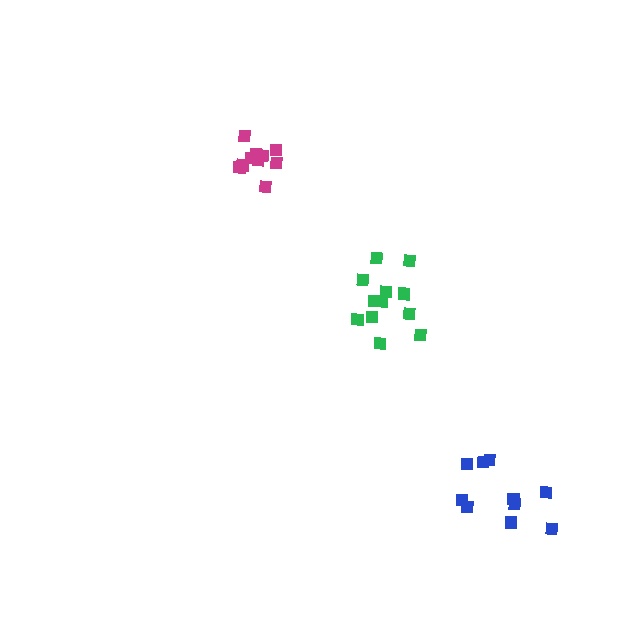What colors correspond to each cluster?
The clusters are colored: magenta, blue, green.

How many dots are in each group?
Group 1: 10 dots, Group 2: 10 dots, Group 3: 12 dots (32 total).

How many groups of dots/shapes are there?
There are 3 groups.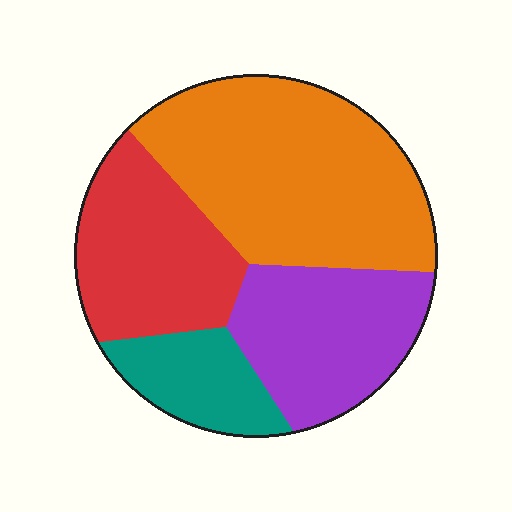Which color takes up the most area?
Orange, at roughly 40%.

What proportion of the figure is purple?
Purple takes up about one quarter (1/4) of the figure.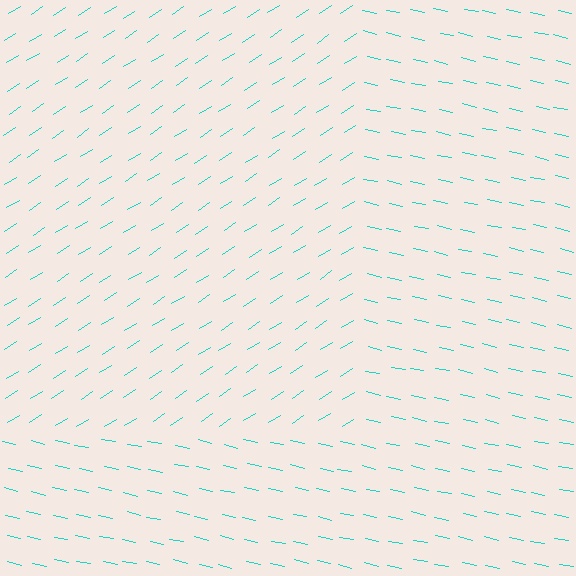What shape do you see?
I see a rectangle.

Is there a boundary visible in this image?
Yes, there is a texture boundary formed by a change in line orientation.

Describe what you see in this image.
The image is filled with small cyan line segments. A rectangle region in the image has lines oriented differently from the surrounding lines, creating a visible texture boundary.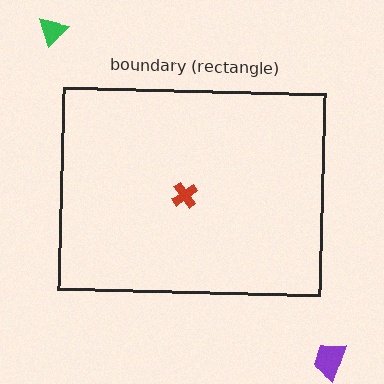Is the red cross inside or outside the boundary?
Inside.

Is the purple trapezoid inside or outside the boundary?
Outside.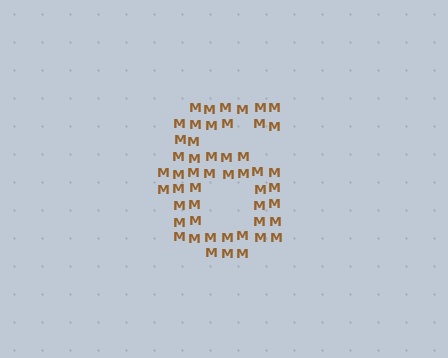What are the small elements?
The small elements are letter M's.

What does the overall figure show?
The overall figure shows the digit 6.